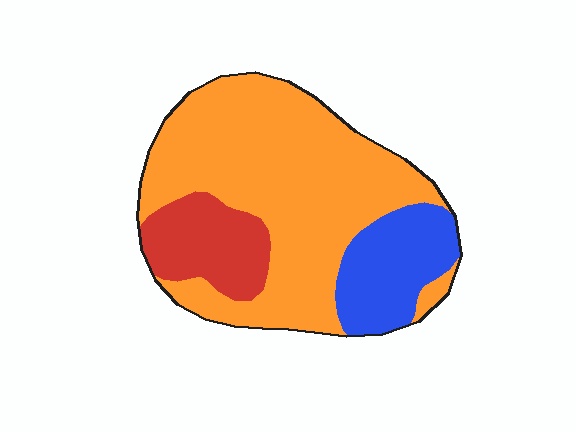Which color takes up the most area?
Orange, at roughly 65%.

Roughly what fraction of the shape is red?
Red takes up less than a quarter of the shape.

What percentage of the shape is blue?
Blue takes up less than a quarter of the shape.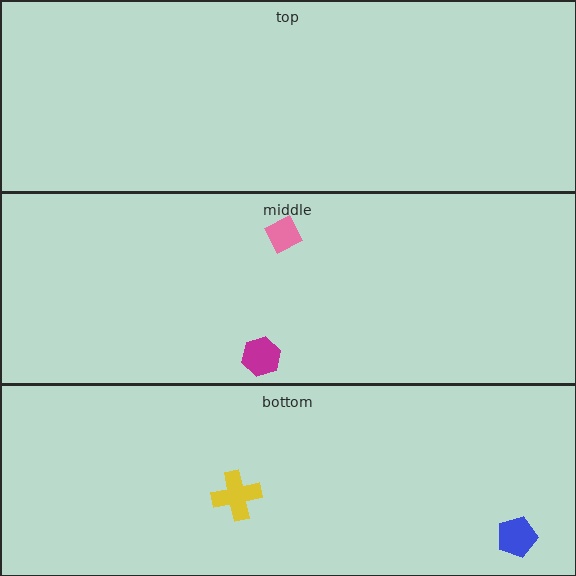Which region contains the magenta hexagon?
The middle region.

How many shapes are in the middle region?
2.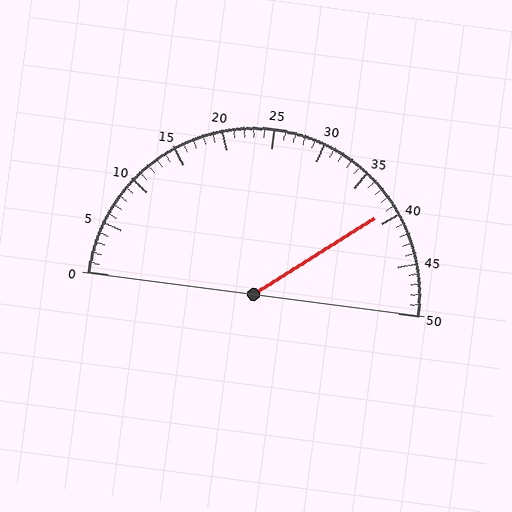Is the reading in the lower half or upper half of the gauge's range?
The reading is in the upper half of the range (0 to 50).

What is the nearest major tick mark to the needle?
The nearest major tick mark is 40.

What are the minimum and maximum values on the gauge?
The gauge ranges from 0 to 50.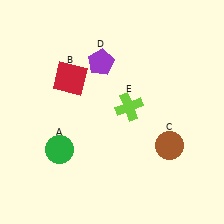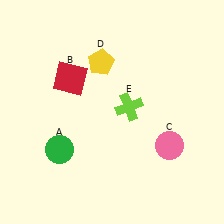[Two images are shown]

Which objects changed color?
C changed from brown to pink. D changed from purple to yellow.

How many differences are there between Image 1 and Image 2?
There are 2 differences between the two images.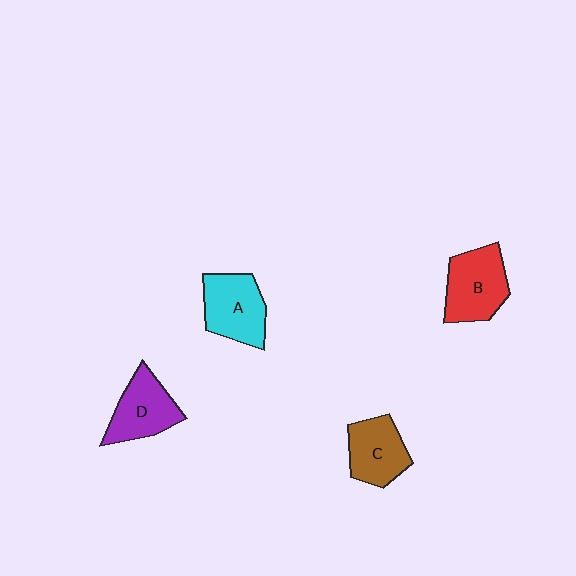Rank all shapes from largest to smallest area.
From largest to smallest: B (red), A (cyan), D (purple), C (brown).